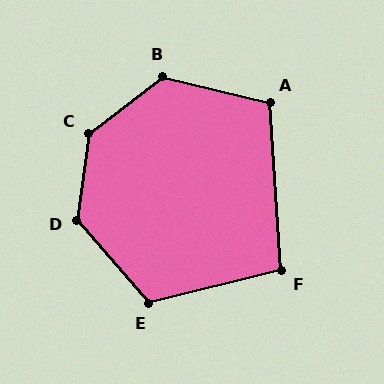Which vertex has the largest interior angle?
C, at approximately 135 degrees.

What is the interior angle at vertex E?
Approximately 117 degrees (obtuse).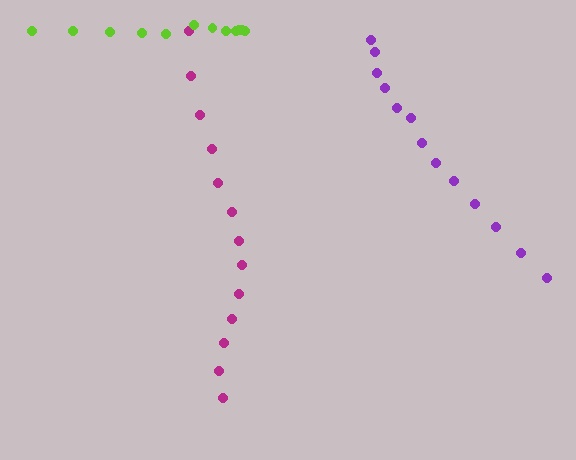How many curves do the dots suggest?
There are 3 distinct paths.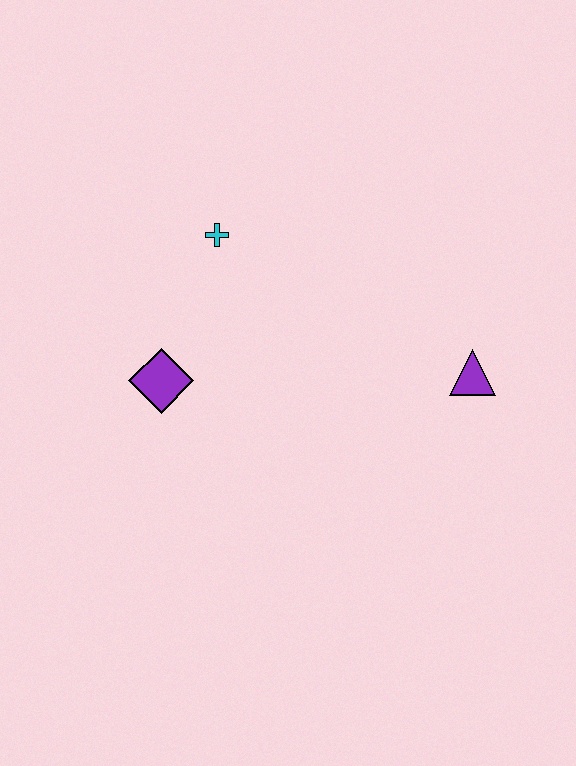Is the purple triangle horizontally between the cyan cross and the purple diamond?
No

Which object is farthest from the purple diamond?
The purple triangle is farthest from the purple diamond.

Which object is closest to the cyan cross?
The purple diamond is closest to the cyan cross.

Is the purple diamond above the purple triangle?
No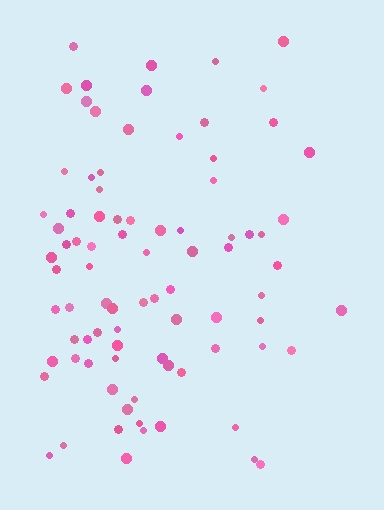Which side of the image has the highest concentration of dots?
The left.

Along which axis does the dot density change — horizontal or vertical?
Horizontal.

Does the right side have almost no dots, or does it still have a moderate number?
Still a moderate number, just noticeably fewer than the left.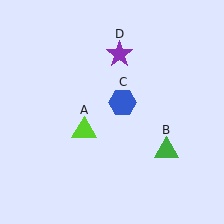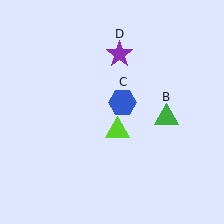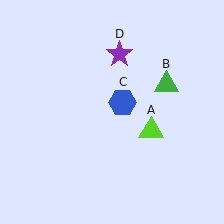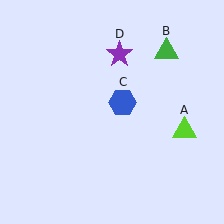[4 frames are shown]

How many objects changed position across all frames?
2 objects changed position: lime triangle (object A), green triangle (object B).